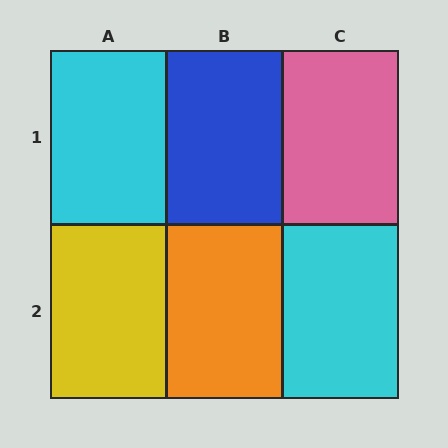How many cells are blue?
1 cell is blue.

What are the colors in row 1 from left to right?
Cyan, blue, pink.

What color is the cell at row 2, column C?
Cyan.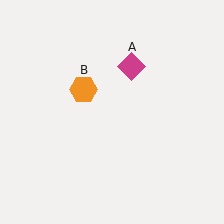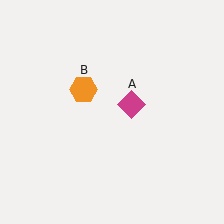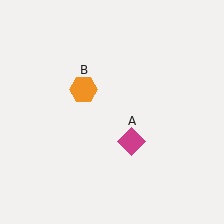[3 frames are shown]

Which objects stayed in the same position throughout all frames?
Orange hexagon (object B) remained stationary.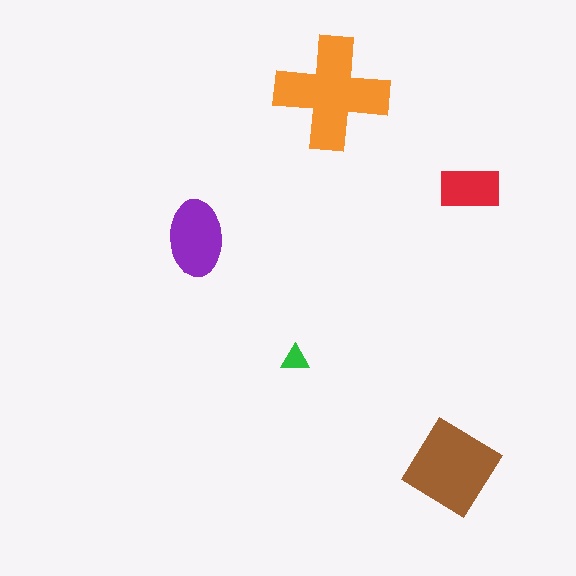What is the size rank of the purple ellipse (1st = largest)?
3rd.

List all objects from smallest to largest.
The green triangle, the red rectangle, the purple ellipse, the brown diamond, the orange cross.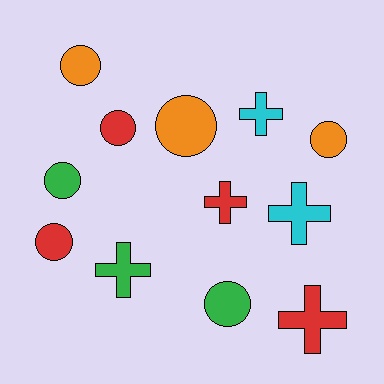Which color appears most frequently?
Red, with 4 objects.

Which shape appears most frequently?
Circle, with 7 objects.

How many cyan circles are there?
There are no cyan circles.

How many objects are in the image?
There are 12 objects.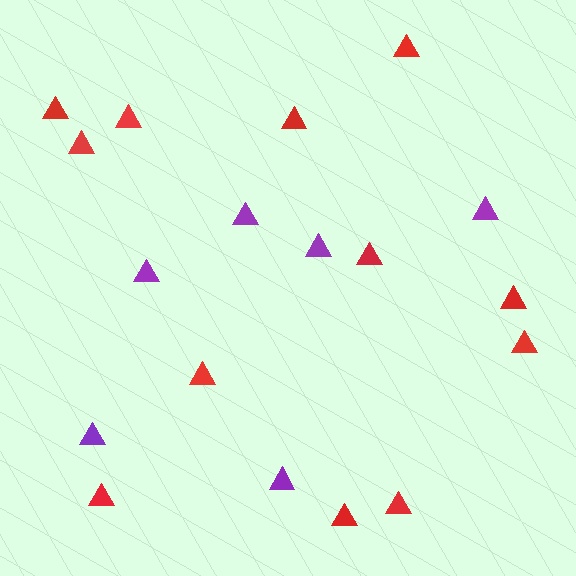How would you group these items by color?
There are 2 groups: one group of red triangles (12) and one group of purple triangles (6).